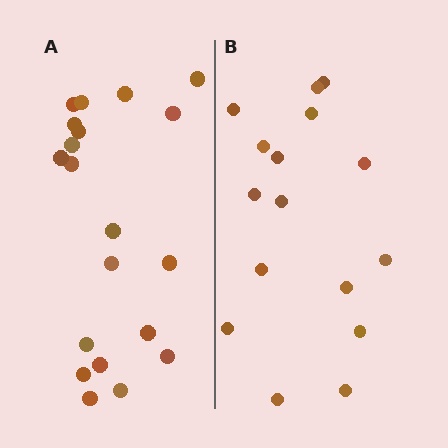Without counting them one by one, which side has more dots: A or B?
Region A (the left region) has more dots.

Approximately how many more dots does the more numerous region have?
Region A has about 4 more dots than region B.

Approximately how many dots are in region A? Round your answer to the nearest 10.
About 20 dots.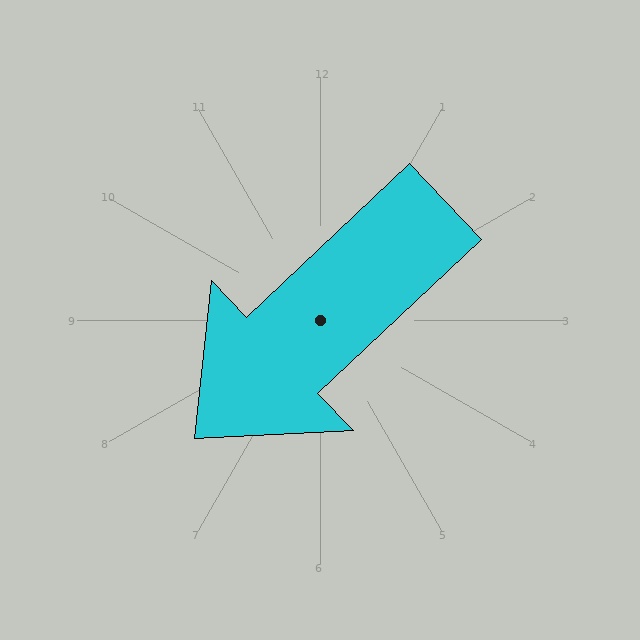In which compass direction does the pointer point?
Southwest.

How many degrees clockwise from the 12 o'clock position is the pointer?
Approximately 227 degrees.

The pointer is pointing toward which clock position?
Roughly 8 o'clock.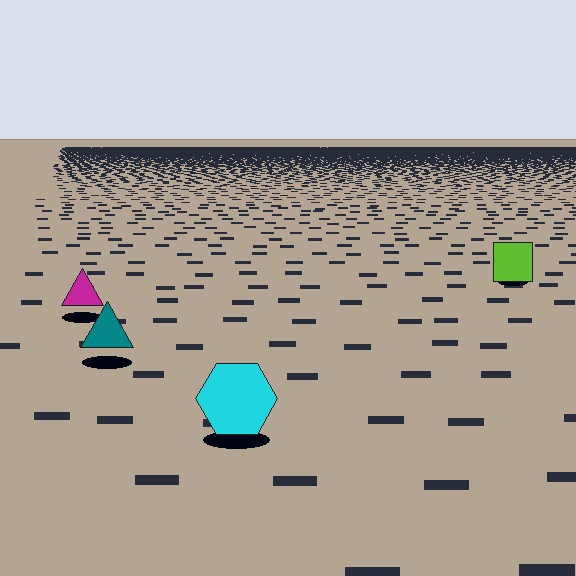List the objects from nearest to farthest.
From nearest to farthest: the cyan hexagon, the teal triangle, the magenta triangle, the lime square.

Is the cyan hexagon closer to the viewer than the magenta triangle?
Yes. The cyan hexagon is closer — you can tell from the texture gradient: the ground texture is coarser near it.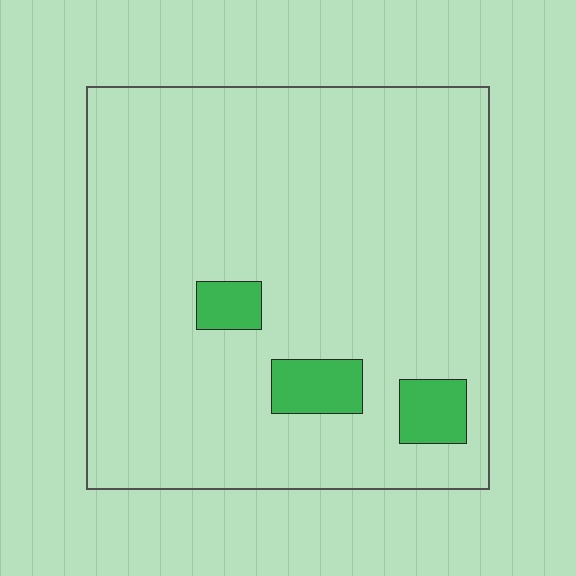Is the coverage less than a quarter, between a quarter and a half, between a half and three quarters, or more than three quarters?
Less than a quarter.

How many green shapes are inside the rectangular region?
3.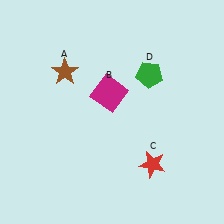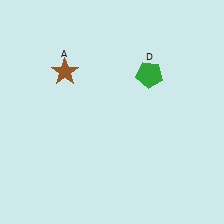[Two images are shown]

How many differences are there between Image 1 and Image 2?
There are 2 differences between the two images.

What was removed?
The magenta square (B), the red star (C) were removed in Image 2.